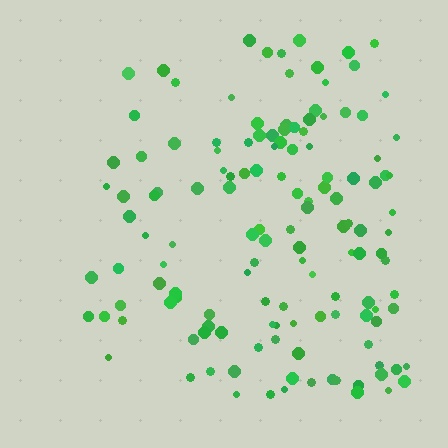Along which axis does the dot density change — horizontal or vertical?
Horizontal.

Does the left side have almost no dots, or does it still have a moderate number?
Still a moderate number, just noticeably fewer than the right.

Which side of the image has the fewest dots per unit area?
The left.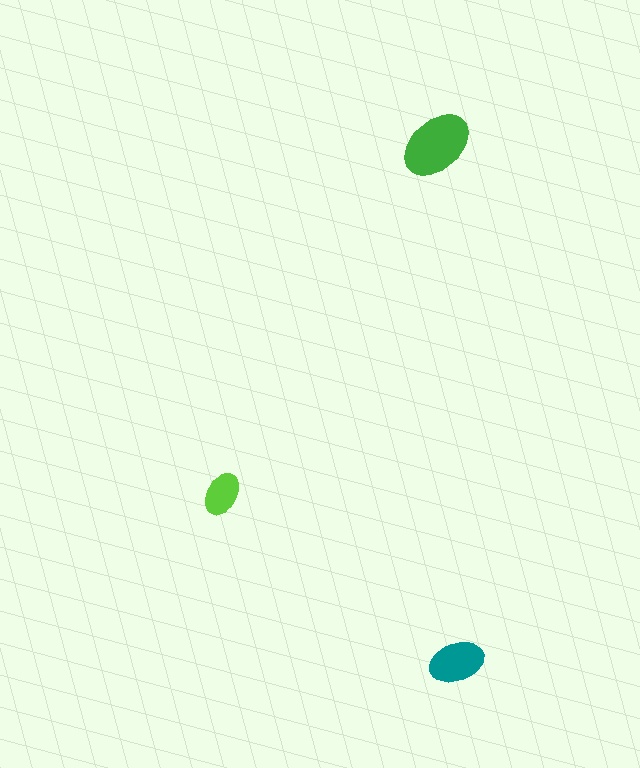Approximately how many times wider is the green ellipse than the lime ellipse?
About 1.5 times wider.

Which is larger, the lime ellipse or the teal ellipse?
The teal one.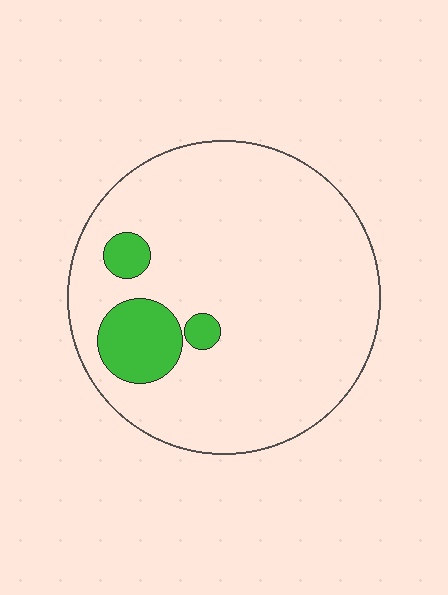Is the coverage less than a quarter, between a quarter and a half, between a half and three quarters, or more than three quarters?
Less than a quarter.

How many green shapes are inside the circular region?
3.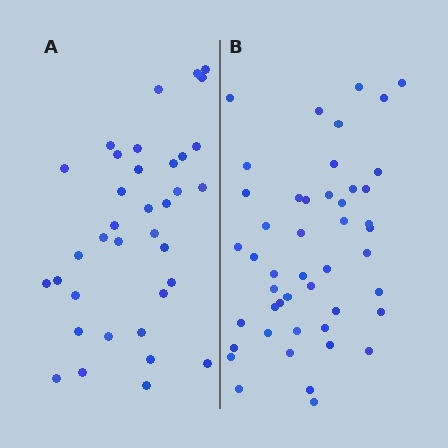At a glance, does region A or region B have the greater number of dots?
Region B (the right region) has more dots.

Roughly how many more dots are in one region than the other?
Region B has roughly 12 or so more dots than region A.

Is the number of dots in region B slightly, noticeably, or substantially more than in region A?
Region B has noticeably more, but not dramatically so. The ratio is roughly 1.3 to 1.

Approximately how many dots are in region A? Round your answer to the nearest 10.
About 40 dots. (The exact count is 36, which rounds to 40.)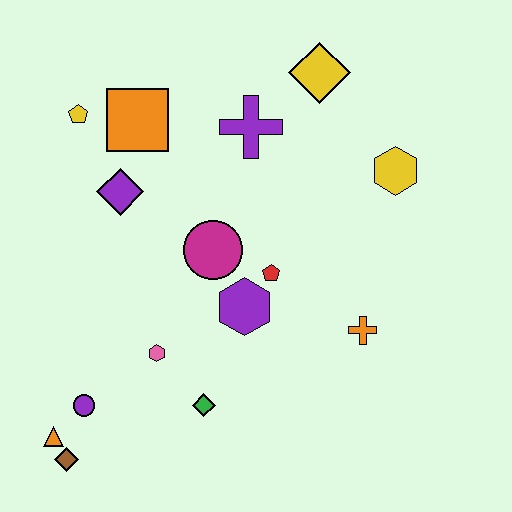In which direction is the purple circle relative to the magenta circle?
The purple circle is below the magenta circle.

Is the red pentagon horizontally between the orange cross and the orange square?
Yes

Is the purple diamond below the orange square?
Yes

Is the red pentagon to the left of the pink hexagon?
No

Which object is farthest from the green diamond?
The yellow diamond is farthest from the green diamond.